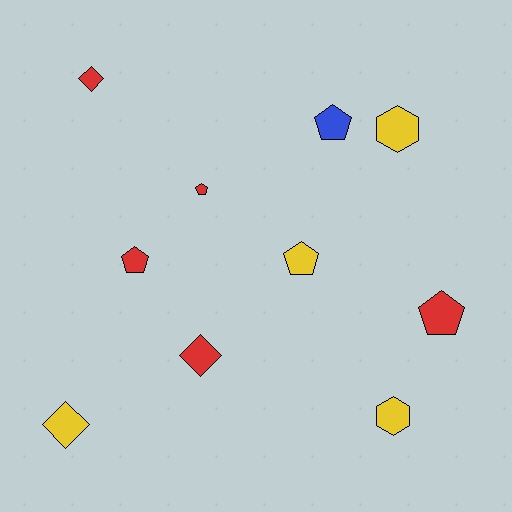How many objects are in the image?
There are 10 objects.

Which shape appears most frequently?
Pentagon, with 5 objects.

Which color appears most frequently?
Red, with 5 objects.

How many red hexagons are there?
There are no red hexagons.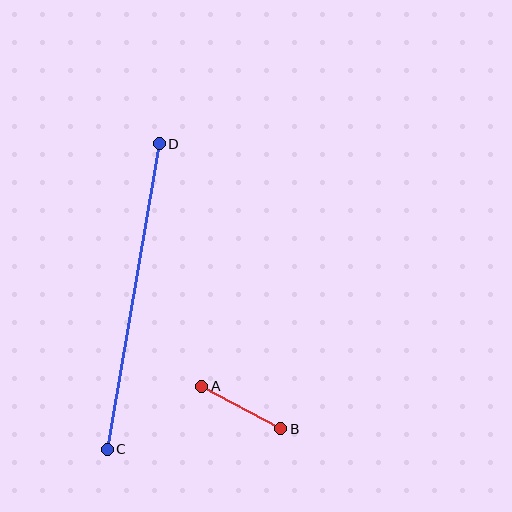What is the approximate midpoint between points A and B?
The midpoint is at approximately (241, 407) pixels.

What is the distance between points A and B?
The distance is approximately 90 pixels.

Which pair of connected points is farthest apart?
Points C and D are farthest apart.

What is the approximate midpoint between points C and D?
The midpoint is at approximately (133, 297) pixels.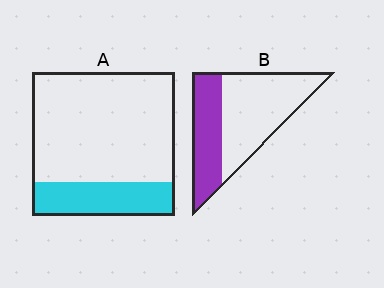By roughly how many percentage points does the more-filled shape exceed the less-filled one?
By roughly 15 percentage points (B over A).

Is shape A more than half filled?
No.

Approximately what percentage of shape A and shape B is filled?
A is approximately 25% and B is approximately 35%.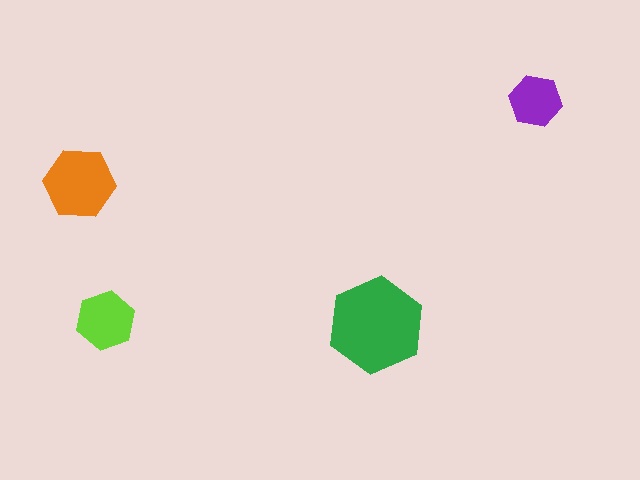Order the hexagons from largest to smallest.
the green one, the orange one, the lime one, the purple one.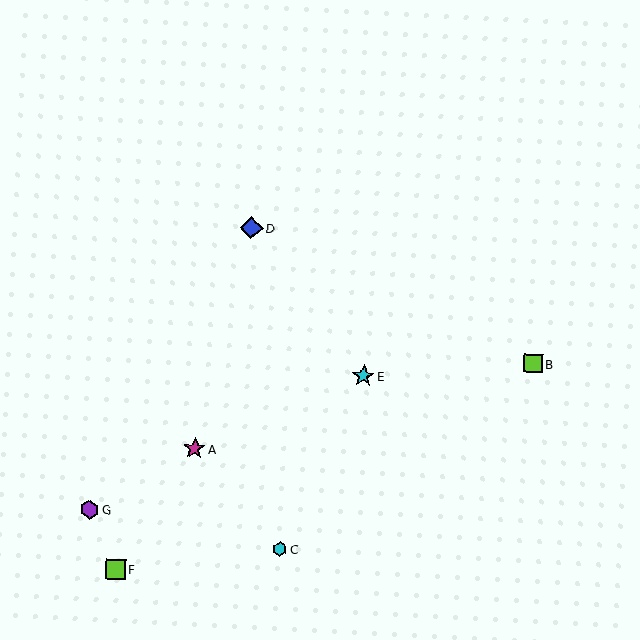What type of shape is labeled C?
Shape C is a cyan hexagon.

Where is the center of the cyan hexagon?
The center of the cyan hexagon is at (280, 549).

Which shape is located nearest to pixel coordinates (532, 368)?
The lime square (labeled B) at (533, 364) is nearest to that location.